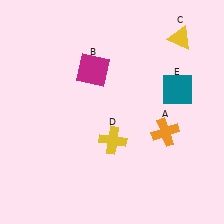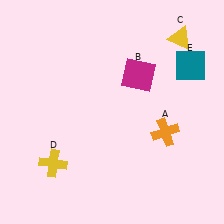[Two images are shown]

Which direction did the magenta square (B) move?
The magenta square (B) moved right.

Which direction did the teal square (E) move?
The teal square (E) moved up.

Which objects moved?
The objects that moved are: the magenta square (B), the yellow cross (D), the teal square (E).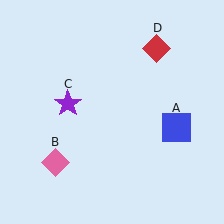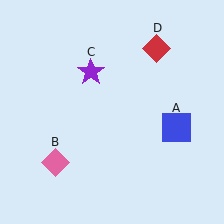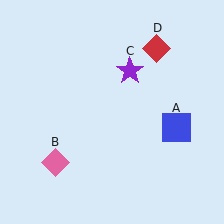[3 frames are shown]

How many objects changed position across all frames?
1 object changed position: purple star (object C).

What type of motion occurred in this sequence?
The purple star (object C) rotated clockwise around the center of the scene.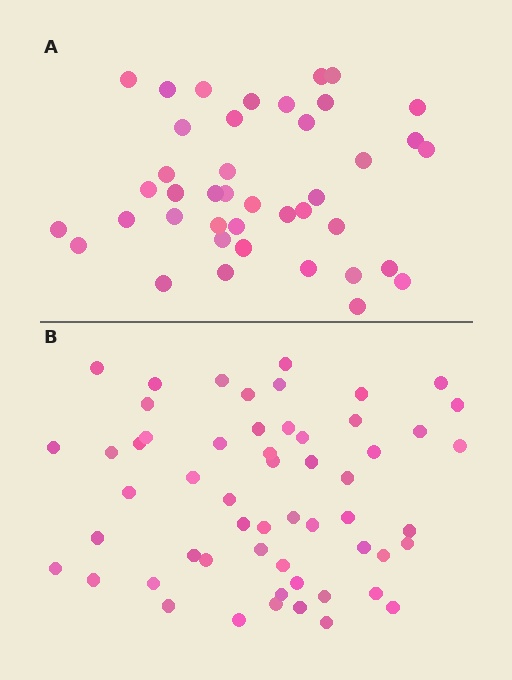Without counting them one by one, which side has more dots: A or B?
Region B (the bottom region) has more dots.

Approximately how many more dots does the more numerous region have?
Region B has approximately 15 more dots than region A.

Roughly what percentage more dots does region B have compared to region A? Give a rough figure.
About 35% more.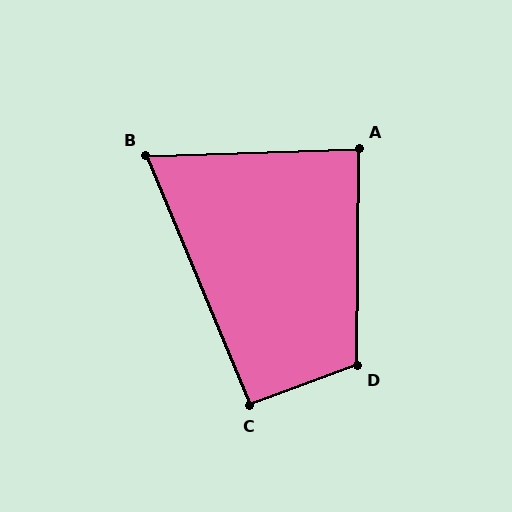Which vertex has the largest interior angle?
D, at approximately 111 degrees.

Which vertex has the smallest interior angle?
B, at approximately 69 degrees.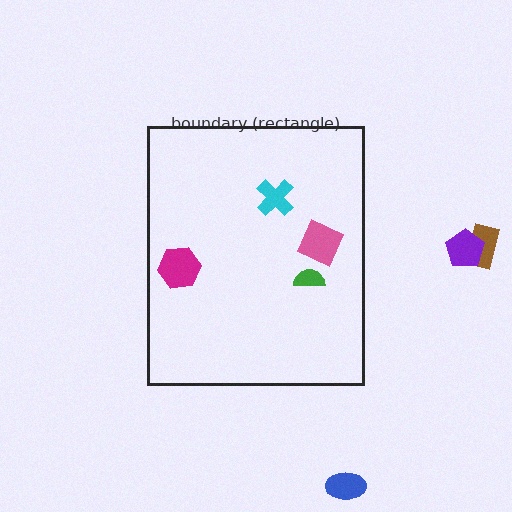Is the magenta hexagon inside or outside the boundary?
Inside.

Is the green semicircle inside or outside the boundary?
Inside.